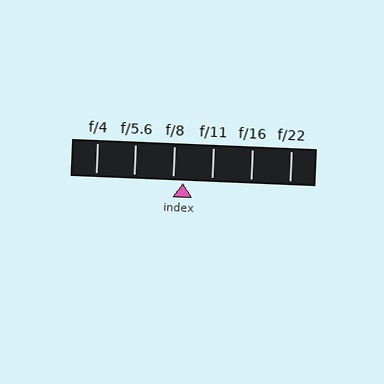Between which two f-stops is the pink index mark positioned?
The index mark is between f/8 and f/11.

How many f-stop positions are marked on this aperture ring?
There are 6 f-stop positions marked.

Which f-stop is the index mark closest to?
The index mark is closest to f/8.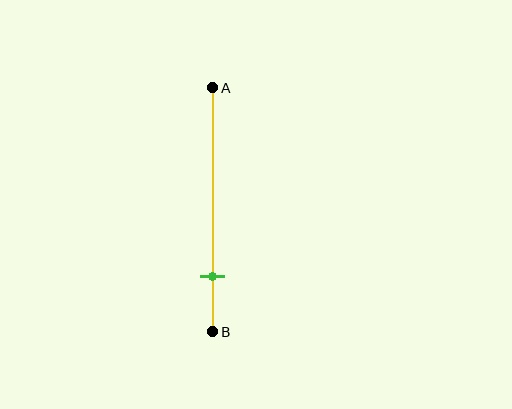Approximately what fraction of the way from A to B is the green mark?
The green mark is approximately 75% of the way from A to B.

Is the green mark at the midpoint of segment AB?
No, the mark is at about 75% from A, not at the 50% midpoint.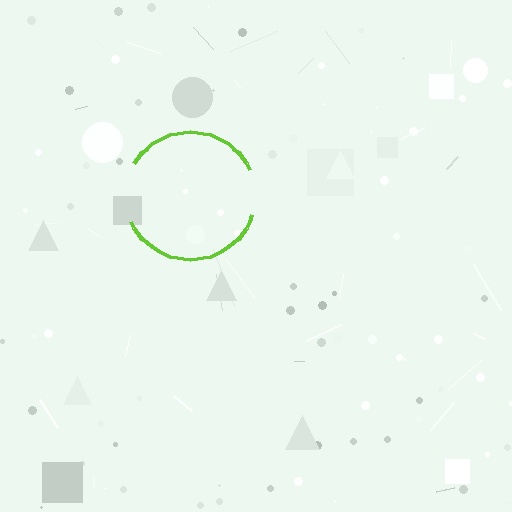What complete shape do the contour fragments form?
The contour fragments form a circle.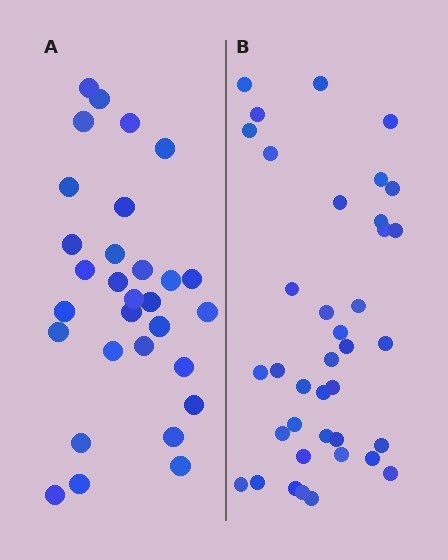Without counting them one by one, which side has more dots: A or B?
Region B (the right region) has more dots.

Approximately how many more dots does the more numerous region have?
Region B has roughly 8 or so more dots than region A.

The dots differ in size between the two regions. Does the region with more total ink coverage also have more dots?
No. Region A has more total ink coverage because its dots are larger, but region B actually contains more individual dots. Total area can be misleading — the number of items is what matters here.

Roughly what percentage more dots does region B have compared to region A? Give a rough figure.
About 25% more.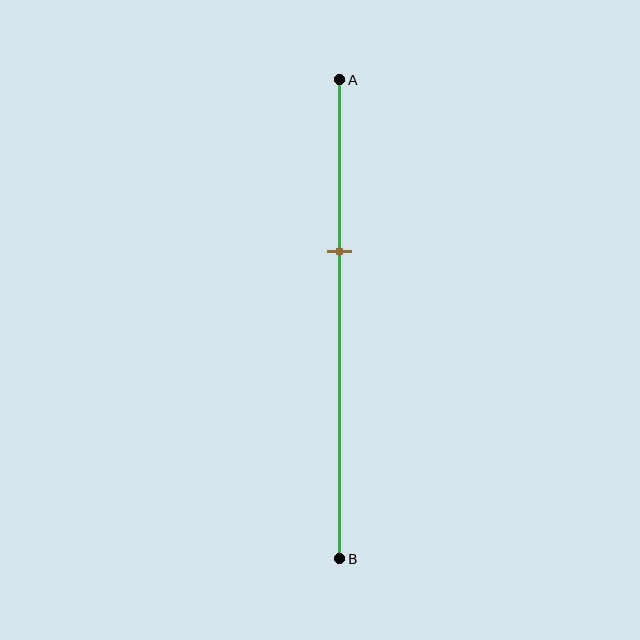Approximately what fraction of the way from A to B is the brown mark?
The brown mark is approximately 35% of the way from A to B.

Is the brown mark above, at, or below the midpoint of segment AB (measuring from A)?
The brown mark is above the midpoint of segment AB.